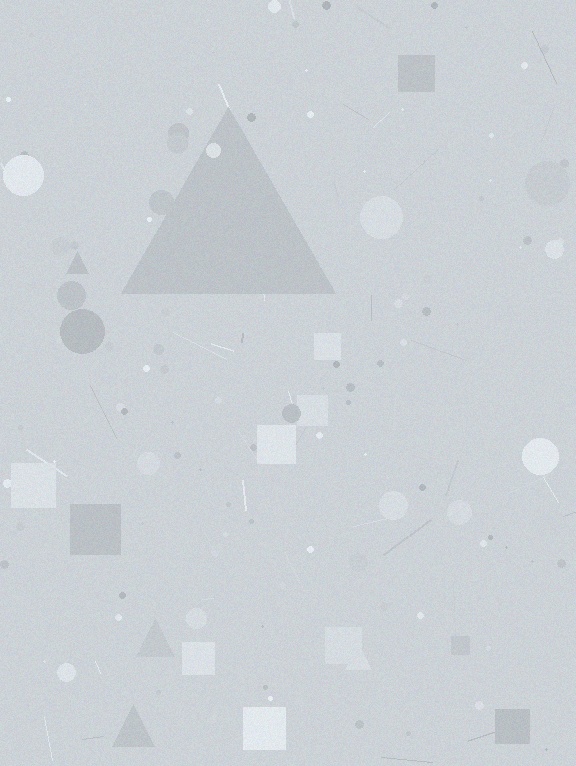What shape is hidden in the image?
A triangle is hidden in the image.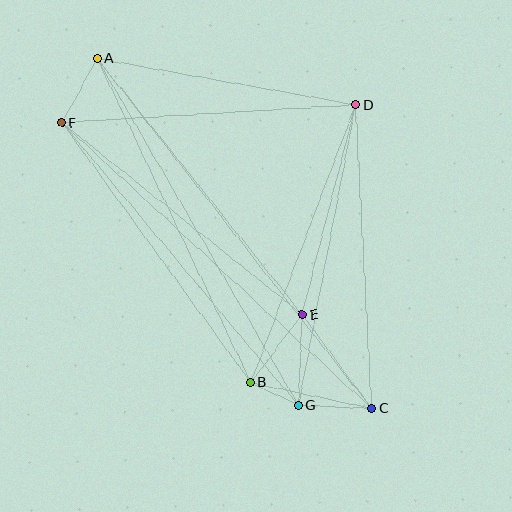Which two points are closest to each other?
Points B and G are closest to each other.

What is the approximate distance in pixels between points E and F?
The distance between E and F is approximately 308 pixels.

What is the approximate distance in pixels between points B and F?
The distance between B and F is approximately 321 pixels.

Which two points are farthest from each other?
Points A and C are farthest from each other.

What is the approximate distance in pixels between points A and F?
The distance between A and F is approximately 74 pixels.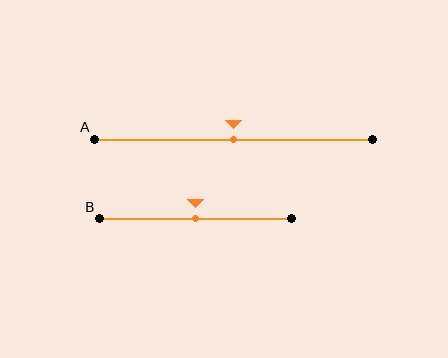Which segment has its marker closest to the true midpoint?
Segment A has its marker closest to the true midpoint.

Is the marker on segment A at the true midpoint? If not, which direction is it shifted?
Yes, the marker on segment A is at the true midpoint.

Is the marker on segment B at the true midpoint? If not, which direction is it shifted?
Yes, the marker on segment B is at the true midpoint.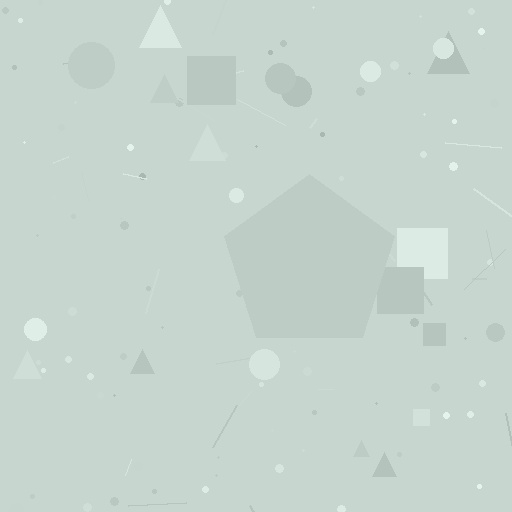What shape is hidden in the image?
A pentagon is hidden in the image.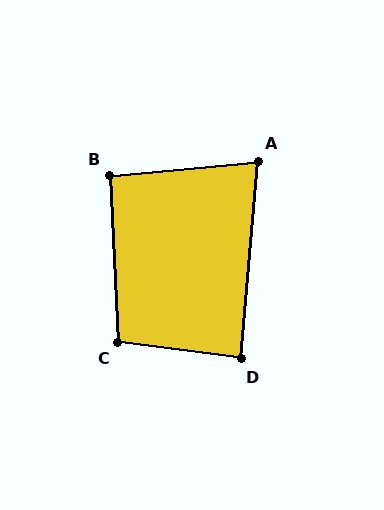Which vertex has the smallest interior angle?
A, at approximately 80 degrees.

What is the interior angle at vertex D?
Approximately 88 degrees (approximately right).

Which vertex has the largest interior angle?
C, at approximately 100 degrees.